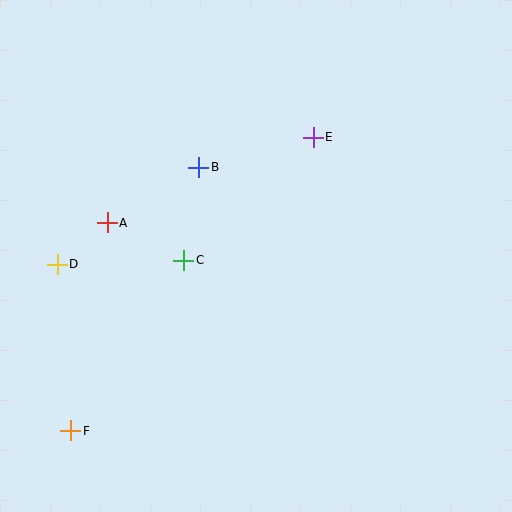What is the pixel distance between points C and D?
The distance between C and D is 126 pixels.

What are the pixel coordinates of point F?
Point F is at (71, 431).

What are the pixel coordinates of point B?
Point B is at (199, 167).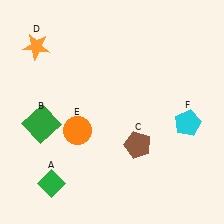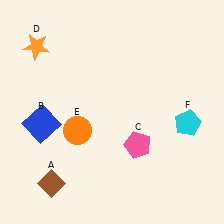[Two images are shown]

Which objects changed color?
A changed from green to brown. B changed from green to blue. C changed from brown to pink.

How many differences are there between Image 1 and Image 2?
There are 3 differences between the two images.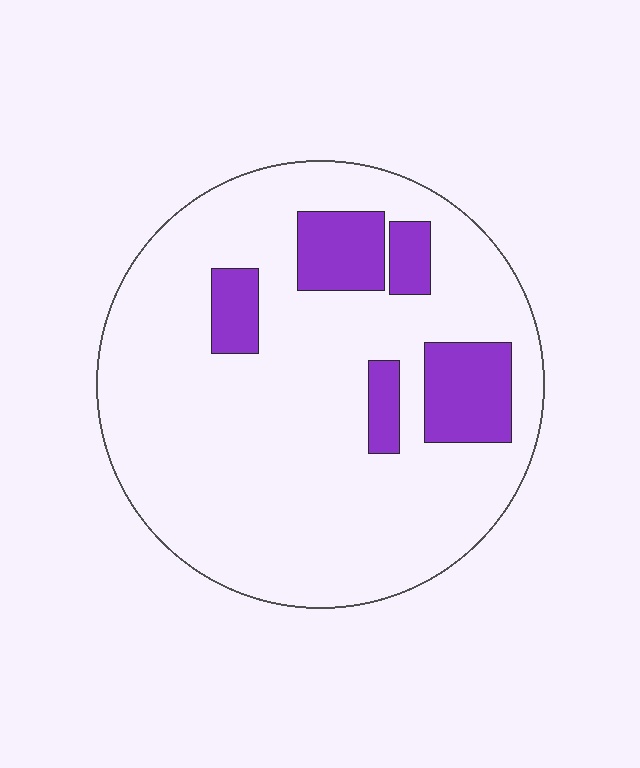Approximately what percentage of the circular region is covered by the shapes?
Approximately 15%.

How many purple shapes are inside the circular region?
5.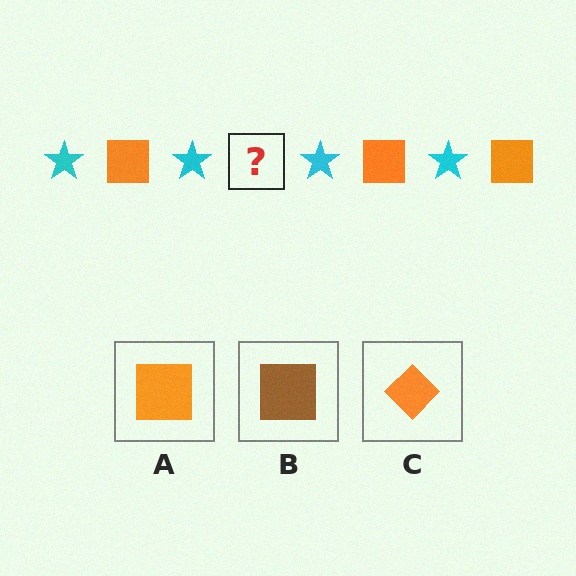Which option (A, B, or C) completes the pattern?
A.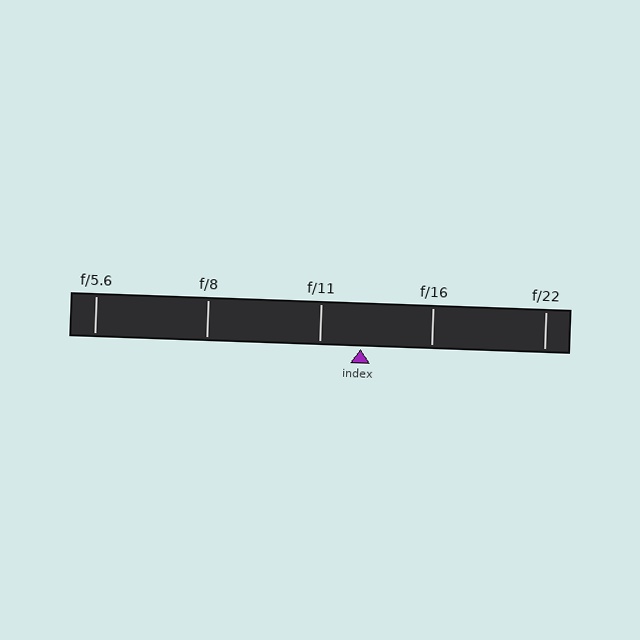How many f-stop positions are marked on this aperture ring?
There are 5 f-stop positions marked.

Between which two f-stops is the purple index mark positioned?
The index mark is between f/11 and f/16.